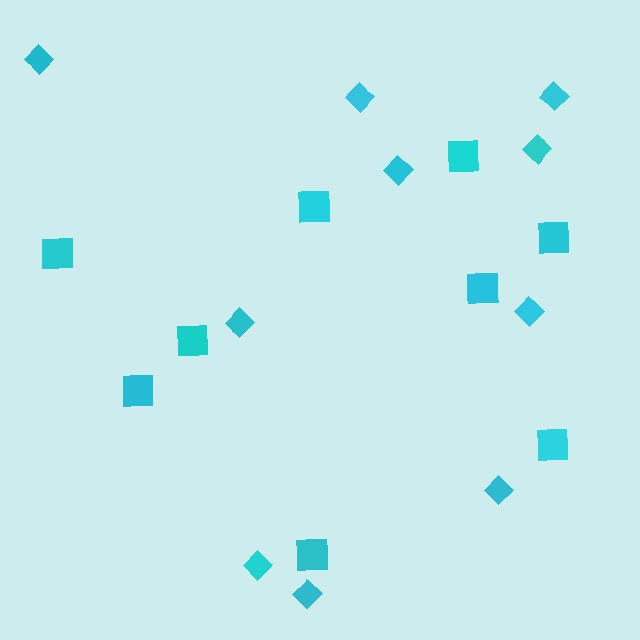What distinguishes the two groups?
There are 2 groups: one group of squares (9) and one group of diamonds (10).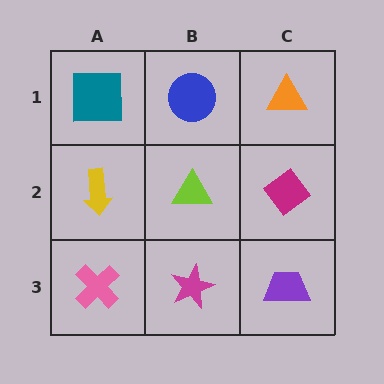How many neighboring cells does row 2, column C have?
3.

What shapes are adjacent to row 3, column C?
A magenta diamond (row 2, column C), a magenta star (row 3, column B).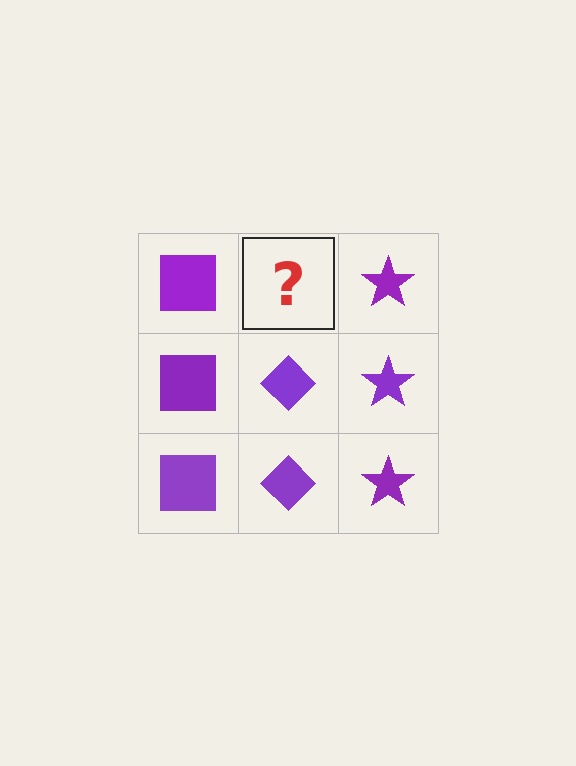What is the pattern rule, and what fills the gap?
The rule is that each column has a consistent shape. The gap should be filled with a purple diamond.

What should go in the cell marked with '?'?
The missing cell should contain a purple diamond.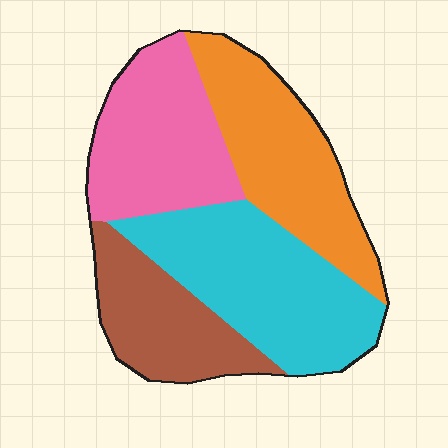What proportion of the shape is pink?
Pink takes up about one quarter (1/4) of the shape.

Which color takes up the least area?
Brown, at roughly 20%.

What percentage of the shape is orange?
Orange takes up between a quarter and a half of the shape.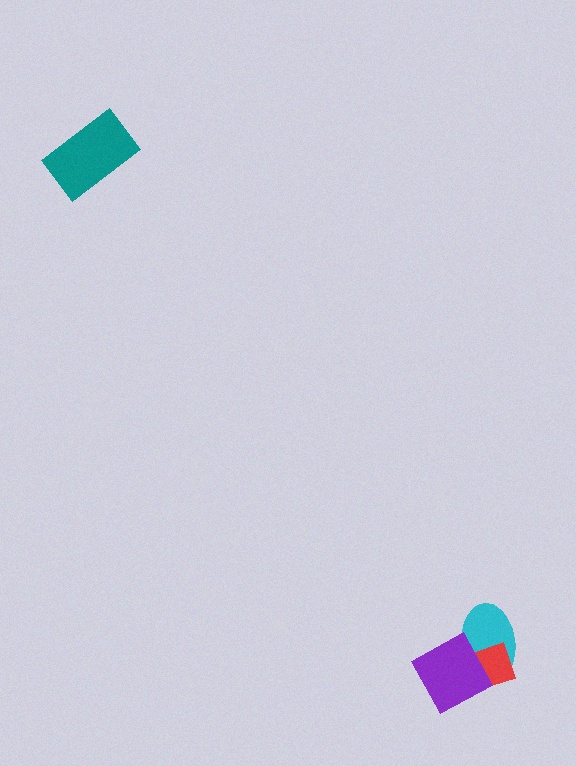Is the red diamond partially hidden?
Yes, it is partially covered by another shape.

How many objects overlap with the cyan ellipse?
2 objects overlap with the cyan ellipse.